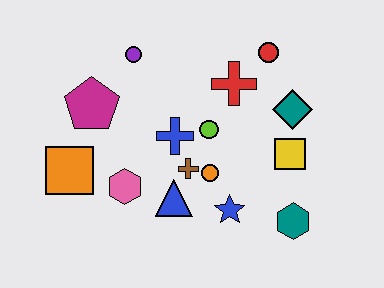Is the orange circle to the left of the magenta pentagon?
No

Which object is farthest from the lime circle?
The orange square is farthest from the lime circle.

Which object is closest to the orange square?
The pink hexagon is closest to the orange square.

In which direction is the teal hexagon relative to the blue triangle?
The teal hexagon is to the right of the blue triangle.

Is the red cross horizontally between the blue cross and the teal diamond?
Yes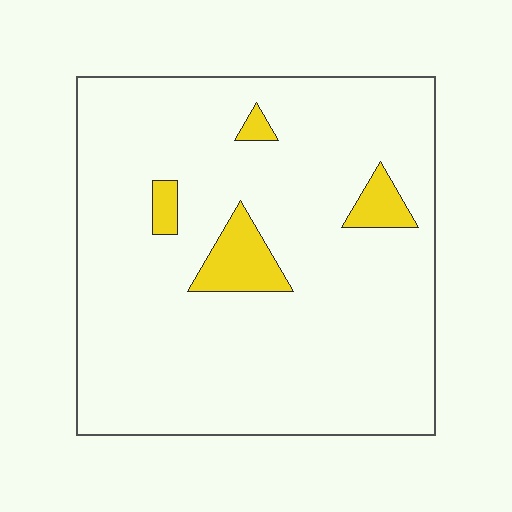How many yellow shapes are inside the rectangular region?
4.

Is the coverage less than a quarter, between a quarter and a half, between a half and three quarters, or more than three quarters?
Less than a quarter.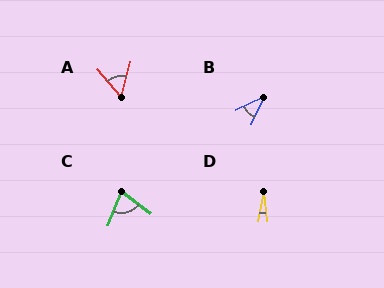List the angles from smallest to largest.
D (16°), B (40°), A (55°), C (75°).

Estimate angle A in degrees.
Approximately 55 degrees.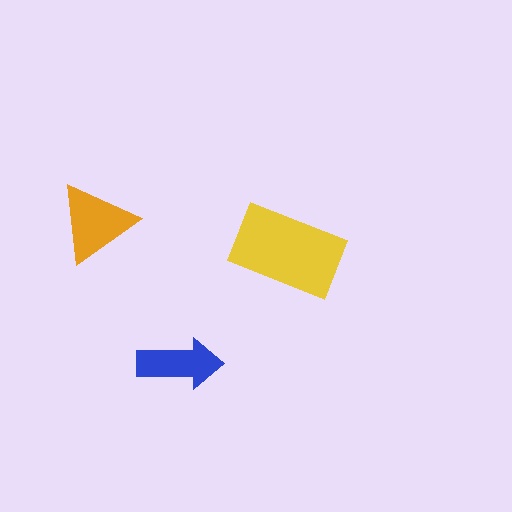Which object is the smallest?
The blue arrow.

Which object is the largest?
The yellow rectangle.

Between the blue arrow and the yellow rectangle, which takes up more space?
The yellow rectangle.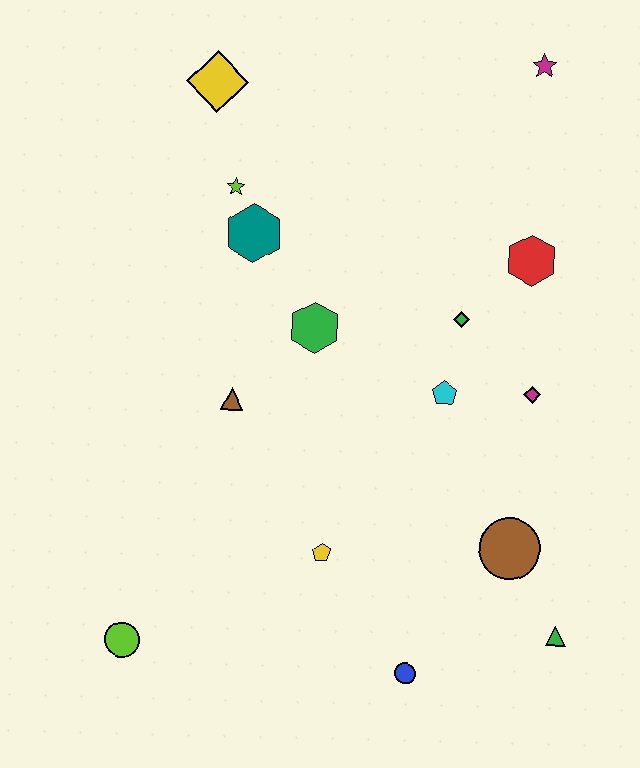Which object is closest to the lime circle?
The yellow pentagon is closest to the lime circle.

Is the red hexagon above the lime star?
No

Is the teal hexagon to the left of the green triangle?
Yes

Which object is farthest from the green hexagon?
The green triangle is farthest from the green hexagon.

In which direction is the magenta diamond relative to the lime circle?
The magenta diamond is to the right of the lime circle.